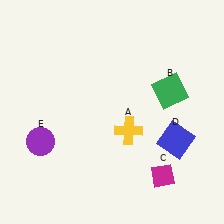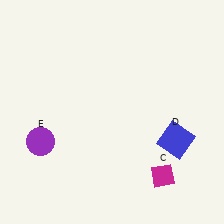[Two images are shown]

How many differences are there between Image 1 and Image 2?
There are 2 differences between the two images.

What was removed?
The yellow cross (A), the green square (B) were removed in Image 2.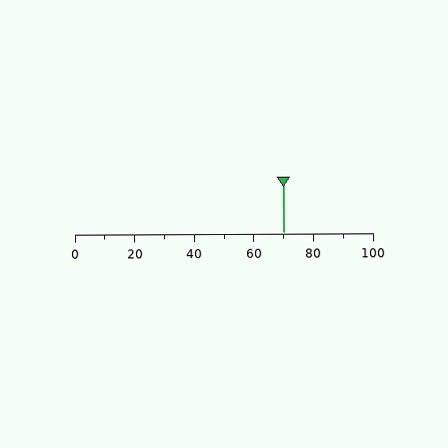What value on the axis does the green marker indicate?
The marker indicates approximately 70.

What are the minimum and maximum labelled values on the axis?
The axis runs from 0 to 100.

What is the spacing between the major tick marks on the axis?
The major ticks are spaced 20 apart.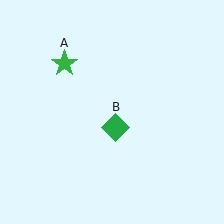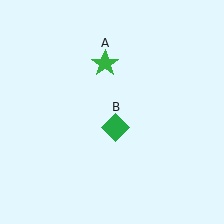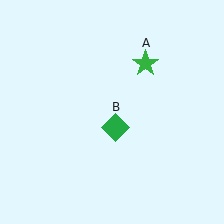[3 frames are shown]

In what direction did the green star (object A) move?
The green star (object A) moved right.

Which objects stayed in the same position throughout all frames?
Green diamond (object B) remained stationary.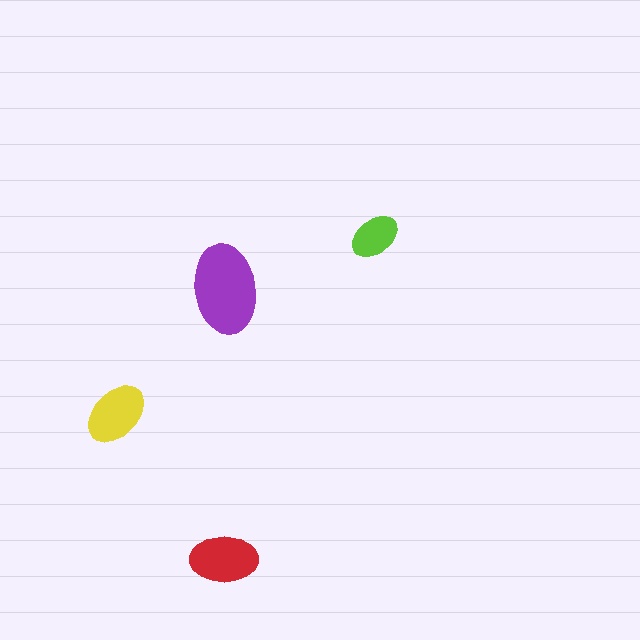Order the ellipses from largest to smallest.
the purple one, the red one, the yellow one, the lime one.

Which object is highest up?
The lime ellipse is topmost.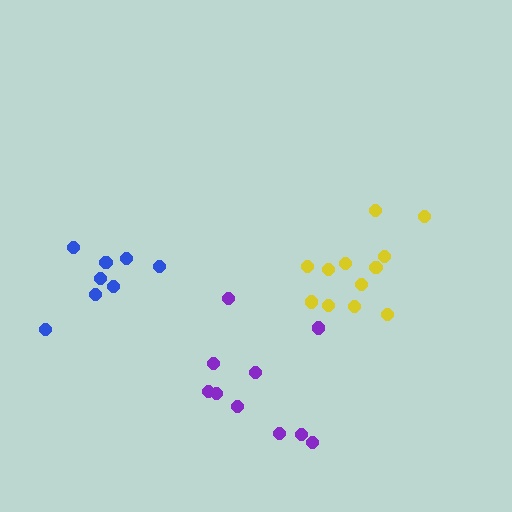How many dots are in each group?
Group 1: 8 dots, Group 2: 10 dots, Group 3: 12 dots (30 total).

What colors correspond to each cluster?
The clusters are colored: blue, purple, yellow.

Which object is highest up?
The yellow cluster is topmost.